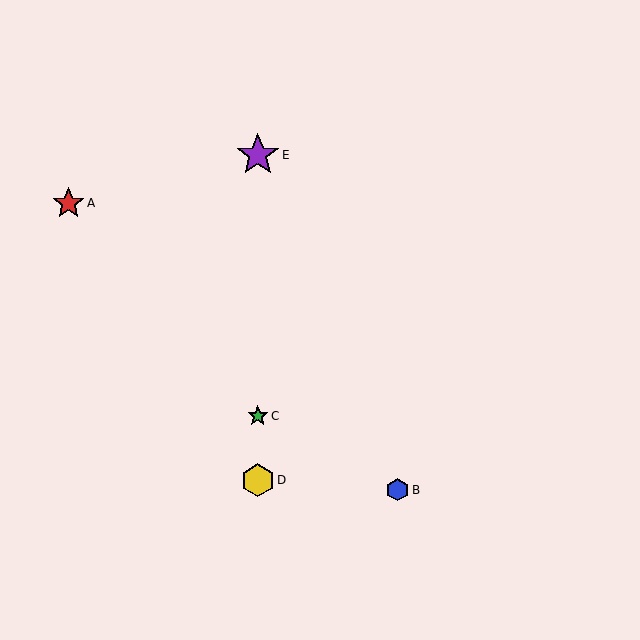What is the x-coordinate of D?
Object D is at x≈258.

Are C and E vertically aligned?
Yes, both are at x≈258.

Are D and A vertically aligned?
No, D is at x≈258 and A is at x≈68.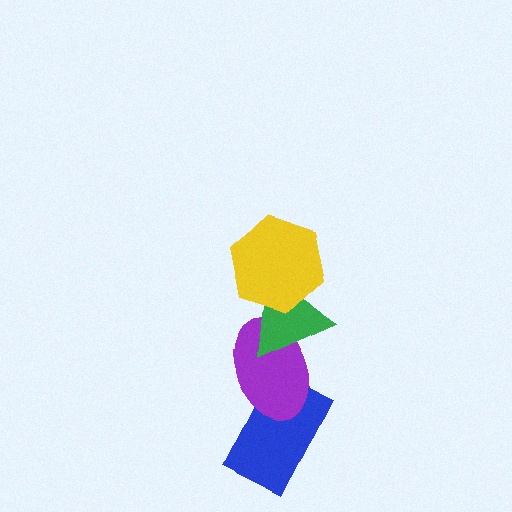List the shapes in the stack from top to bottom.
From top to bottom: the yellow hexagon, the green triangle, the purple ellipse, the blue rectangle.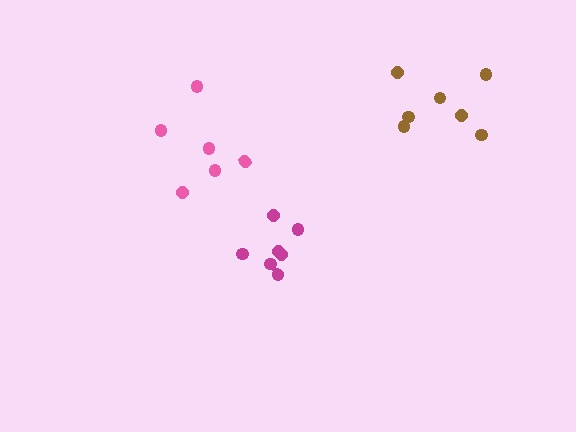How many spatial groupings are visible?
There are 3 spatial groupings.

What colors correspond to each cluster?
The clusters are colored: pink, brown, magenta.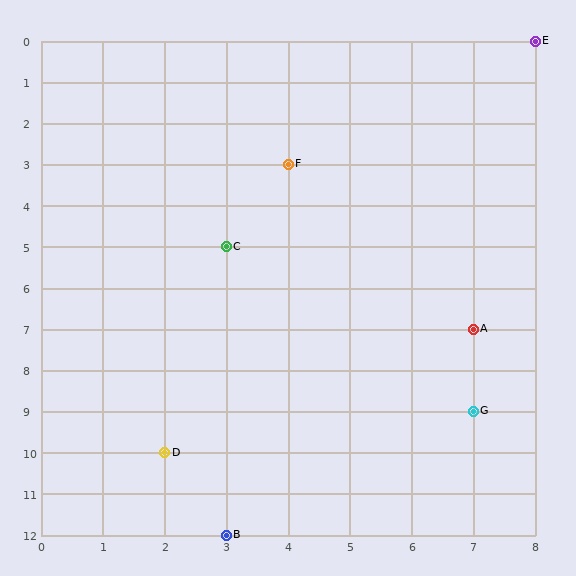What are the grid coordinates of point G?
Point G is at grid coordinates (7, 9).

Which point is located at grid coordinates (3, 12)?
Point B is at (3, 12).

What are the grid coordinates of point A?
Point A is at grid coordinates (7, 7).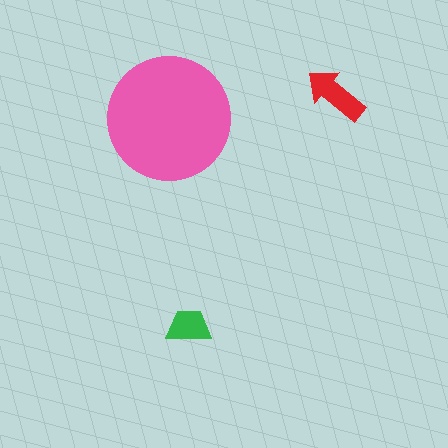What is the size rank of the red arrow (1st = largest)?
2nd.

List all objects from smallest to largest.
The green trapezoid, the red arrow, the pink circle.